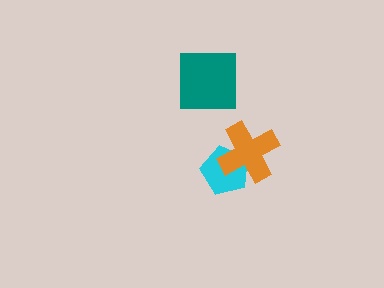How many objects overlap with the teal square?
0 objects overlap with the teal square.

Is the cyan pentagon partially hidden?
Yes, it is partially covered by another shape.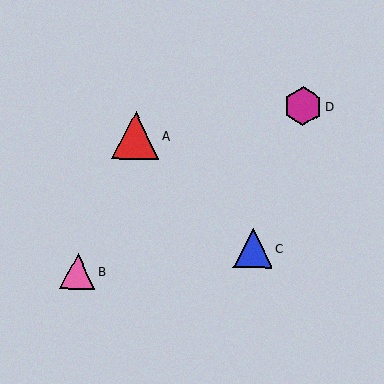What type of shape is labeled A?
Shape A is a red triangle.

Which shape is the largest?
The red triangle (labeled A) is the largest.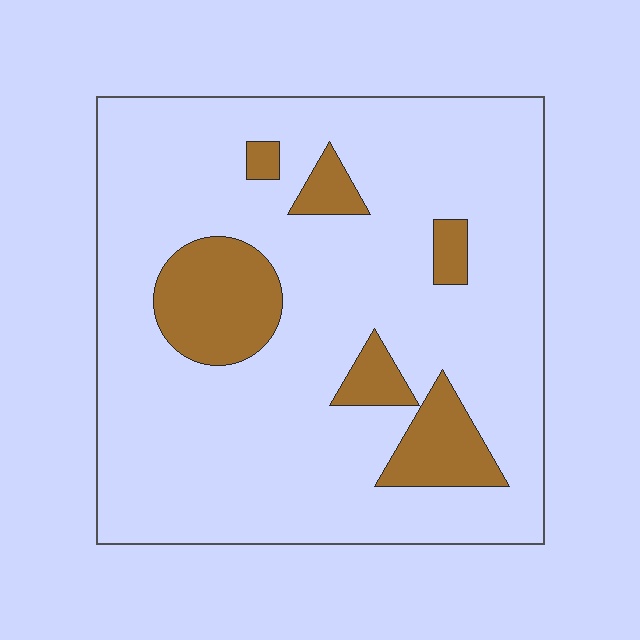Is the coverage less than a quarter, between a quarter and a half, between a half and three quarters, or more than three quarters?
Less than a quarter.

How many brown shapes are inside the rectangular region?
6.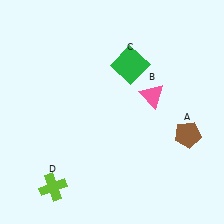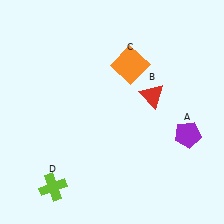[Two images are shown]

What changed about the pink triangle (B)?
In Image 1, B is pink. In Image 2, it changed to red.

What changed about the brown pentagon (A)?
In Image 1, A is brown. In Image 2, it changed to purple.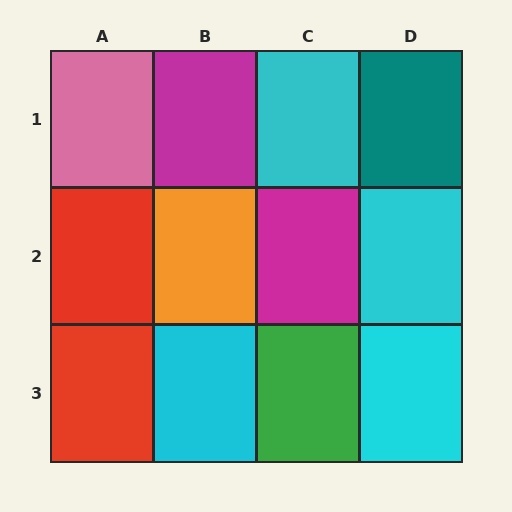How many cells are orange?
1 cell is orange.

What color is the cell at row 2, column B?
Orange.